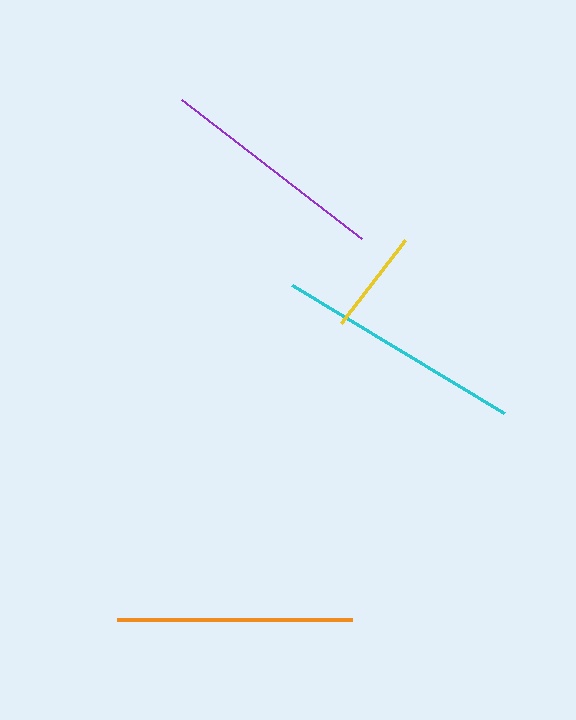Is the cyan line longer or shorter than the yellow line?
The cyan line is longer than the yellow line.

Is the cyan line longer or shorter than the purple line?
The cyan line is longer than the purple line.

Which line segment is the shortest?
The yellow line is the shortest at approximately 104 pixels.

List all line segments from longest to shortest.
From longest to shortest: cyan, orange, purple, yellow.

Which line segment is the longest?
The cyan line is the longest at approximately 248 pixels.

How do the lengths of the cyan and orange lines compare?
The cyan and orange lines are approximately the same length.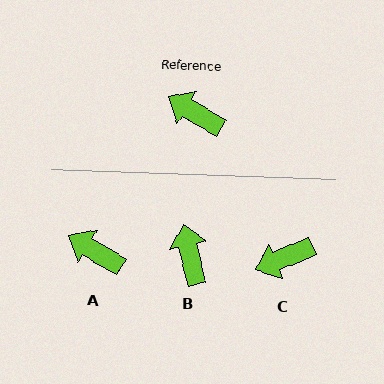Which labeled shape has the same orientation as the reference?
A.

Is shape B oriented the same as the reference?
No, it is off by about 46 degrees.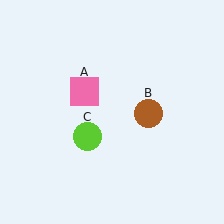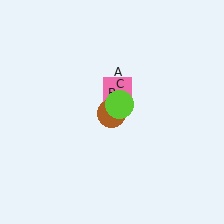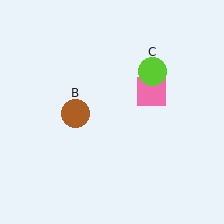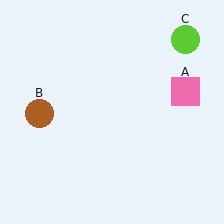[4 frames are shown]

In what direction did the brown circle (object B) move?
The brown circle (object B) moved left.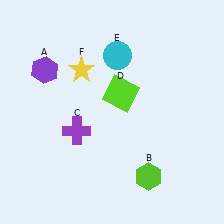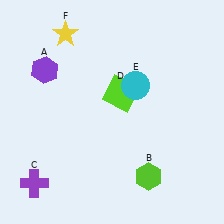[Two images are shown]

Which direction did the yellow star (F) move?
The yellow star (F) moved up.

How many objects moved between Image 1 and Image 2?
3 objects moved between the two images.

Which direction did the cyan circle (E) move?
The cyan circle (E) moved down.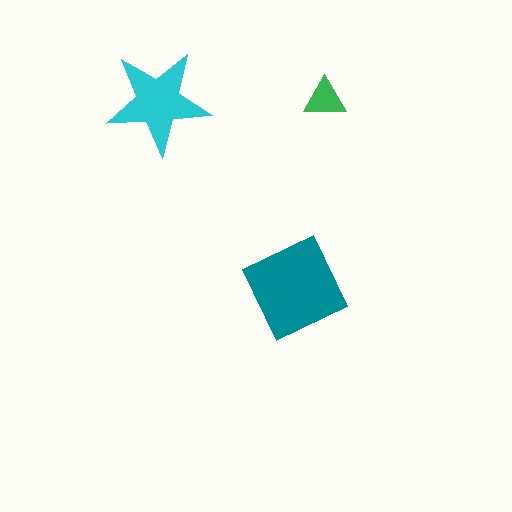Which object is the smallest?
The green triangle.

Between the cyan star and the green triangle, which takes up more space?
The cyan star.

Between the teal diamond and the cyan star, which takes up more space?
The teal diamond.